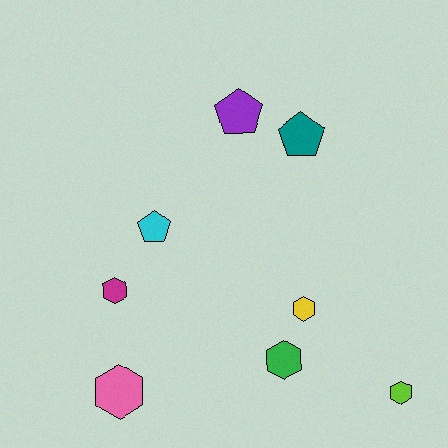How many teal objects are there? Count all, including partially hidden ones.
There is 1 teal object.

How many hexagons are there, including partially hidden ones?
There are 5 hexagons.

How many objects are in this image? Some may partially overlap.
There are 8 objects.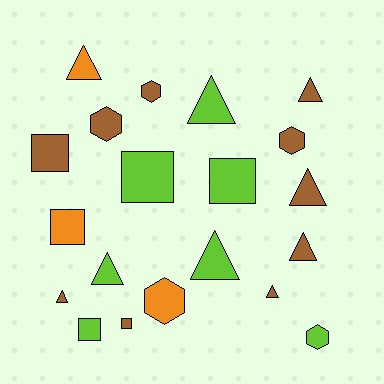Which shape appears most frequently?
Triangle, with 9 objects.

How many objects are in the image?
There are 20 objects.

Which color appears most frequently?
Brown, with 10 objects.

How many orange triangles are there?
There is 1 orange triangle.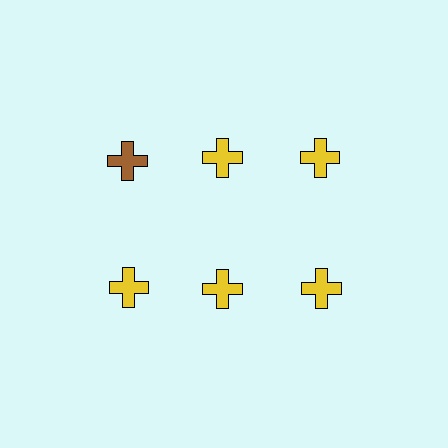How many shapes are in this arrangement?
There are 6 shapes arranged in a grid pattern.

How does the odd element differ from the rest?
It has a different color: brown instead of yellow.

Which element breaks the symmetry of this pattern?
The brown cross in the top row, leftmost column breaks the symmetry. All other shapes are yellow crosses.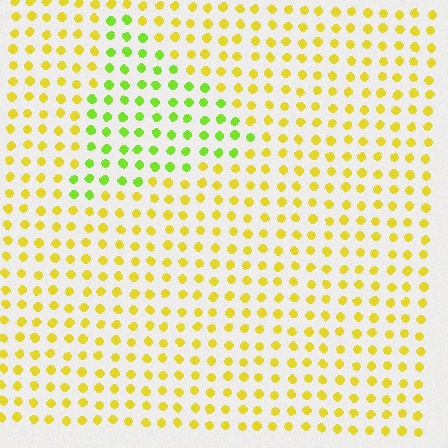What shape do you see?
I see a triangle.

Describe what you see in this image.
The image is filled with small yellow elements in a uniform arrangement. A triangle-shaped region is visible where the elements are tinted to a slightly different hue, forming a subtle color boundary.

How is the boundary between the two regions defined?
The boundary is defined purely by a slight shift in hue (about 40 degrees). Spacing, size, and orientation are identical on both sides.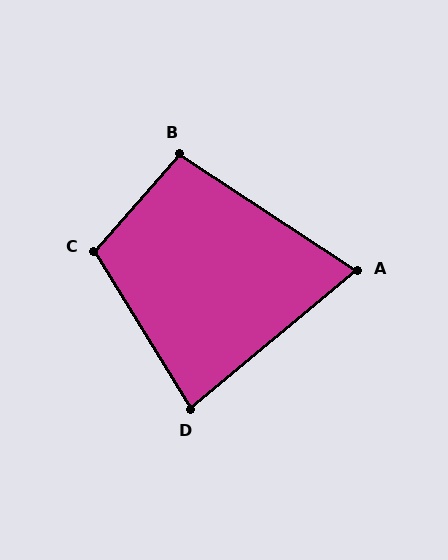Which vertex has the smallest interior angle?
A, at approximately 73 degrees.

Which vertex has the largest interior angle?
C, at approximately 107 degrees.